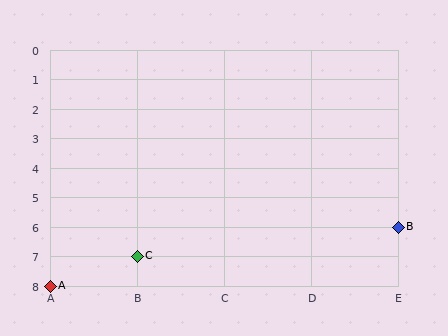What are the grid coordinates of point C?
Point C is at grid coordinates (B, 7).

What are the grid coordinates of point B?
Point B is at grid coordinates (E, 6).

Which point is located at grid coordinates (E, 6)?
Point B is at (E, 6).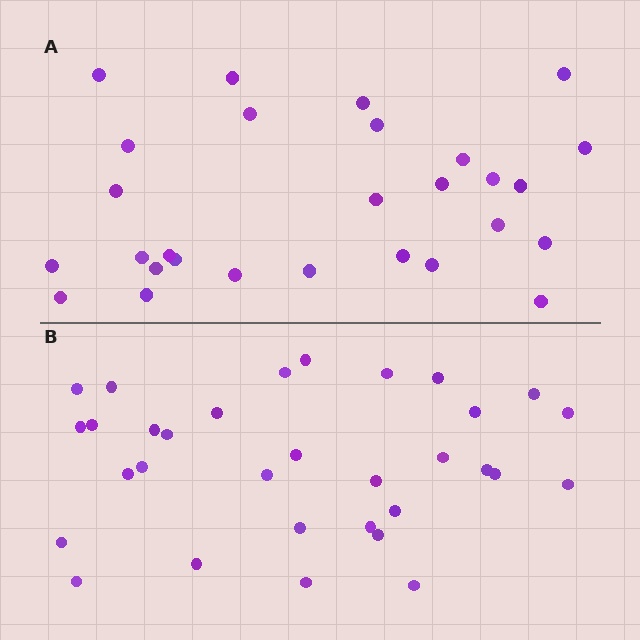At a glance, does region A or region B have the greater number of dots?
Region B (the bottom region) has more dots.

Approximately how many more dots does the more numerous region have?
Region B has about 4 more dots than region A.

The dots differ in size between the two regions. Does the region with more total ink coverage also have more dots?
No. Region A has more total ink coverage because its dots are larger, but region B actually contains more individual dots. Total area can be misleading — the number of items is what matters here.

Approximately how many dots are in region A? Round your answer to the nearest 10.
About 30 dots. (The exact count is 28, which rounds to 30.)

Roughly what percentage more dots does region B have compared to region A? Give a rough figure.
About 15% more.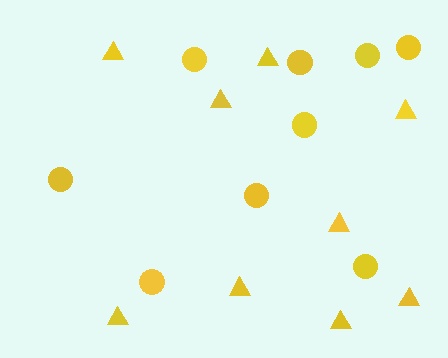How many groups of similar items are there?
There are 2 groups: one group of circles (9) and one group of triangles (9).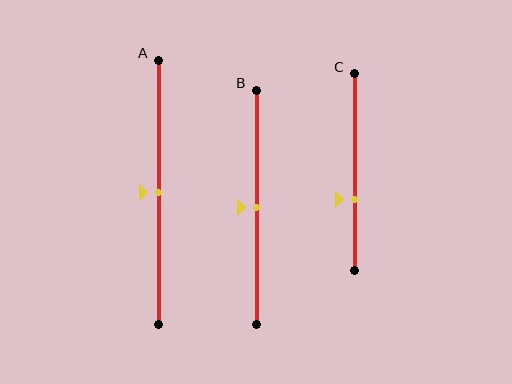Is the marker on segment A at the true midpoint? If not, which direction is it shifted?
Yes, the marker on segment A is at the true midpoint.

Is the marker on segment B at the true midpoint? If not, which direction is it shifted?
Yes, the marker on segment B is at the true midpoint.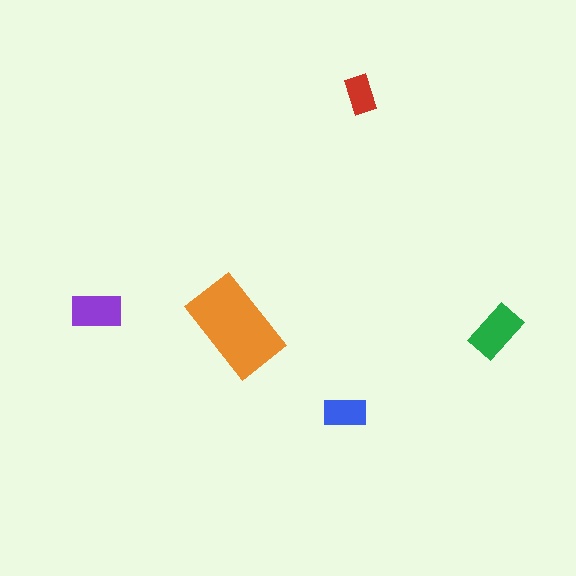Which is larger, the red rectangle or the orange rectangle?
The orange one.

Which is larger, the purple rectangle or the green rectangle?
The green one.